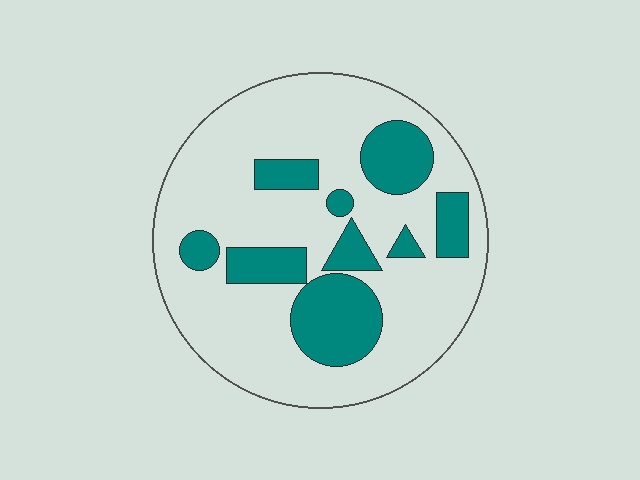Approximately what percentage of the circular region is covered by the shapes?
Approximately 25%.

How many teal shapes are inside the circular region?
9.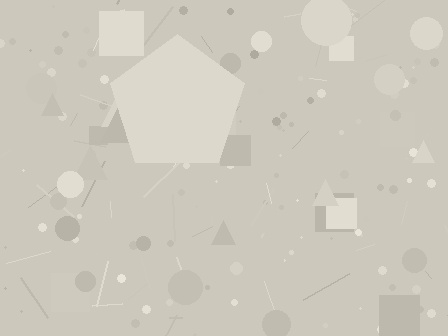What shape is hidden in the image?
A pentagon is hidden in the image.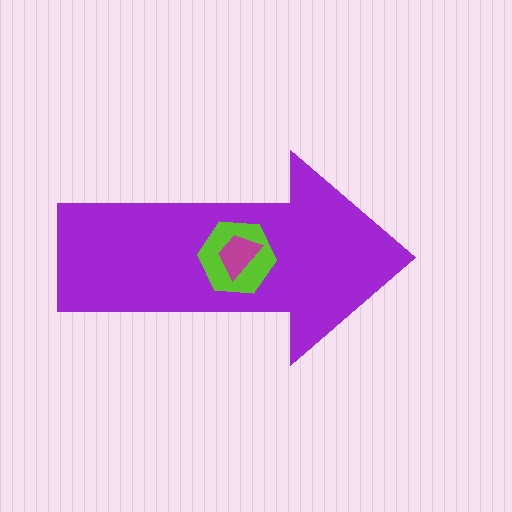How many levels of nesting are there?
3.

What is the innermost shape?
The magenta trapezoid.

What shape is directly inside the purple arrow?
The lime hexagon.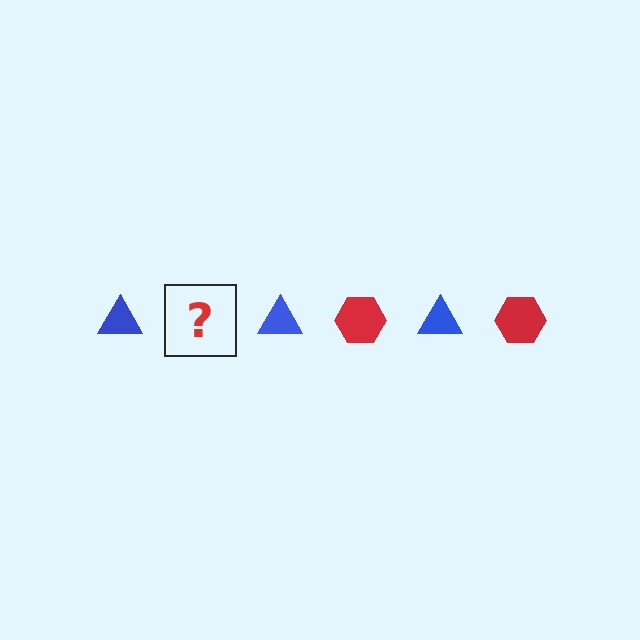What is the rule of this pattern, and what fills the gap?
The rule is that the pattern alternates between blue triangle and red hexagon. The gap should be filled with a red hexagon.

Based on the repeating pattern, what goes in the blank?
The blank should be a red hexagon.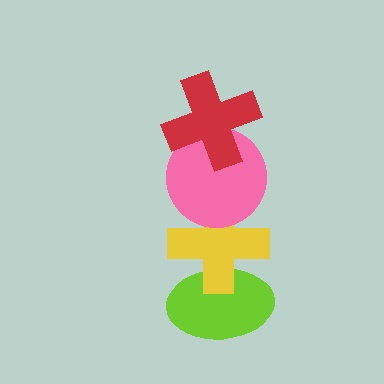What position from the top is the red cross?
The red cross is 1st from the top.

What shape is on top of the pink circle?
The red cross is on top of the pink circle.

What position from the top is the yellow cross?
The yellow cross is 3rd from the top.